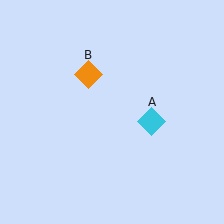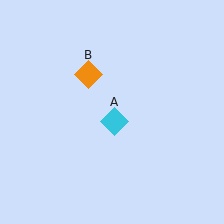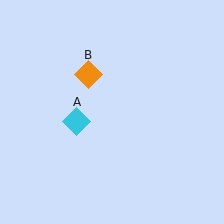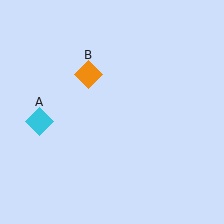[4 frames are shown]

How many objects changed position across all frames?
1 object changed position: cyan diamond (object A).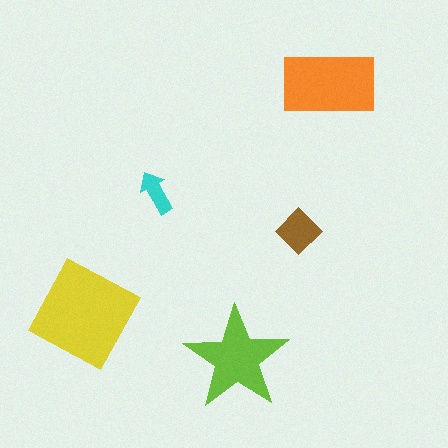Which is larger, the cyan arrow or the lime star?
The lime star.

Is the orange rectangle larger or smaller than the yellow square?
Smaller.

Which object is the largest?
The yellow square.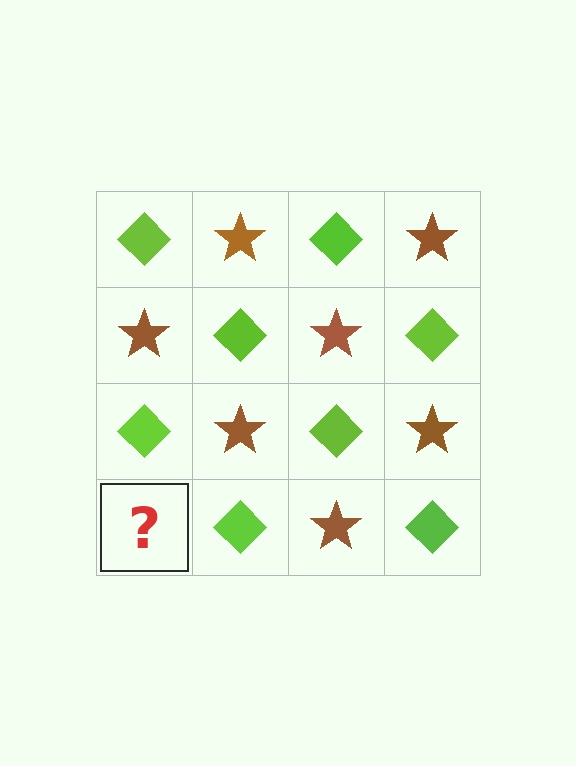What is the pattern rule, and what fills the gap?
The rule is that it alternates lime diamond and brown star in a checkerboard pattern. The gap should be filled with a brown star.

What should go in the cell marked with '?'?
The missing cell should contain a brown star.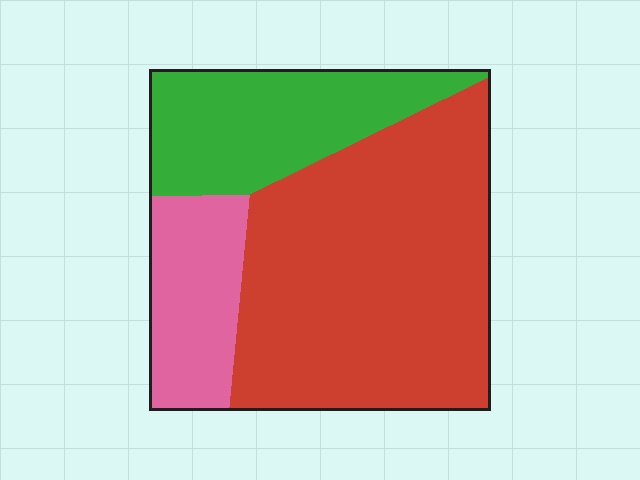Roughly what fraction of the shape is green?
Green covers about 25% of the shape.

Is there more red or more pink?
Red.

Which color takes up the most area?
Red, at roughly 60%.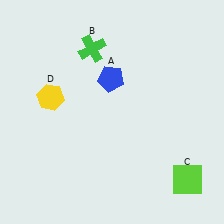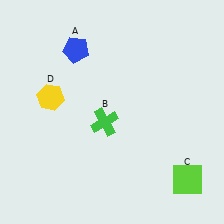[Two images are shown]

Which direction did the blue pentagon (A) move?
The blue pentagon (A) moved left.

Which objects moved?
The objects that moved are: the blue pentagon (A), the green cross (B).